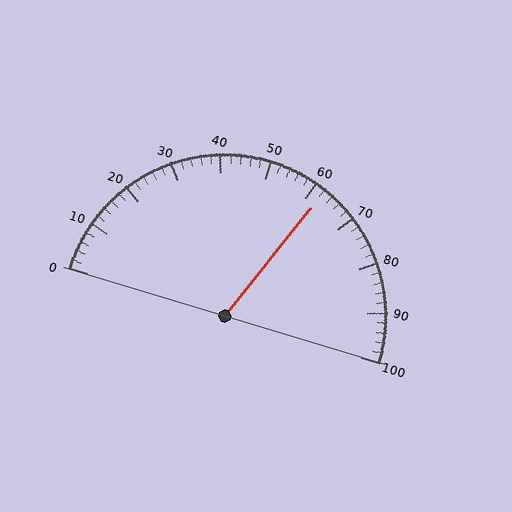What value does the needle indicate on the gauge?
The needle indicates approximately 62.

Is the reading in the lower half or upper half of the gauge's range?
The reading is in the upper half of the range (0 to 100).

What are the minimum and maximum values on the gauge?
The gauge ranges from 0 to 100.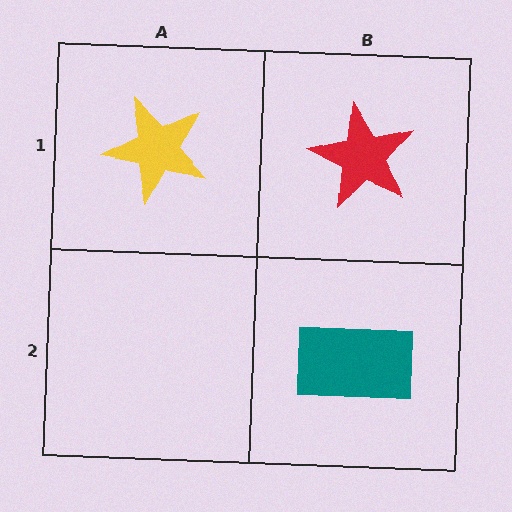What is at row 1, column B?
A red star.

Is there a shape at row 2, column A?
No, that cell is empty.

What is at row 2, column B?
A teal rectangle.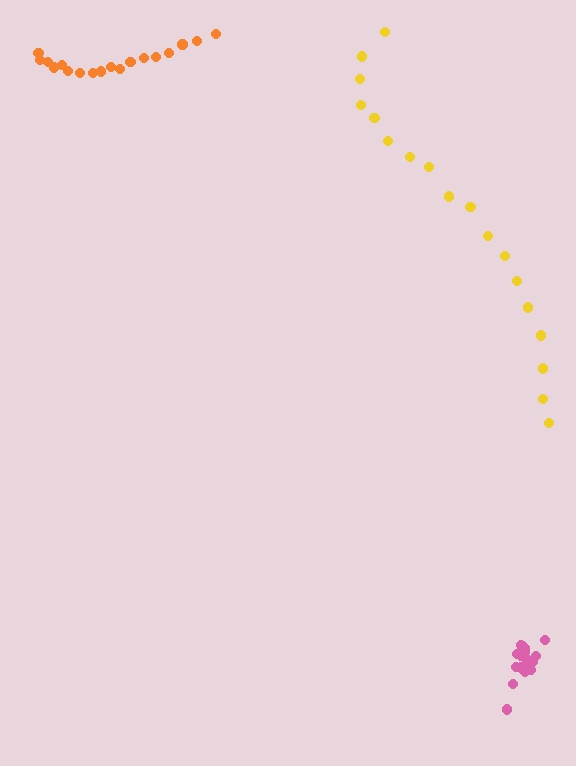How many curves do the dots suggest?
There are 3 distinct paths.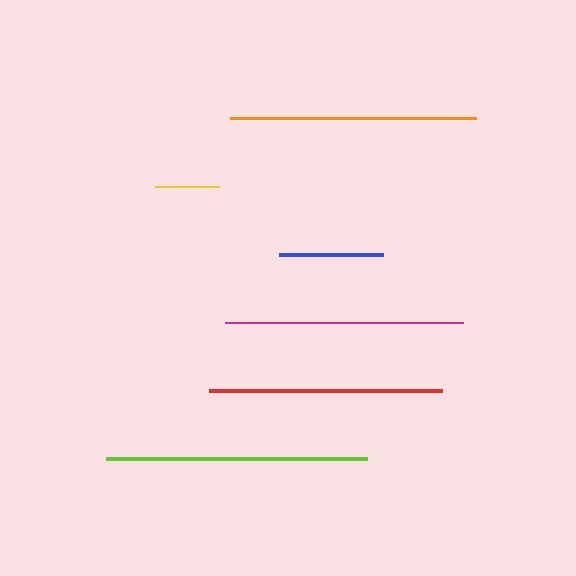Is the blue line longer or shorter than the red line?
The red line is longer than the blue line.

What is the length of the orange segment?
The orange segment is approximately 246 pixels long.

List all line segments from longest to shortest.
From longest to shortest: lime, orange, magenta, red, blue, yellow.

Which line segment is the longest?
The lime line is the longest at approximately 262 pixels.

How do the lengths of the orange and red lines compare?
The orange and red lines are approximately the same length.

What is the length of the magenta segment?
The magenta segment is approximately 237 pixels long.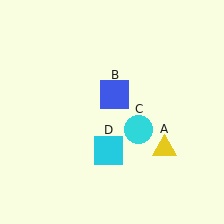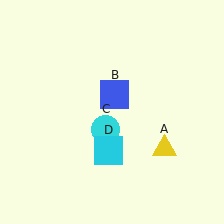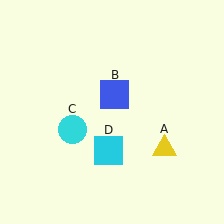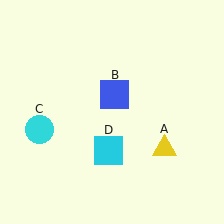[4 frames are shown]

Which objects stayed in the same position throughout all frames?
Yellow triangle (object A) and blue square (object B) and cyan square (object D) remained stationary.